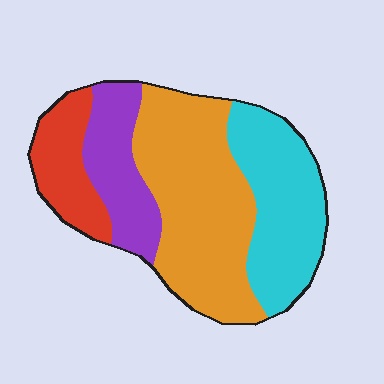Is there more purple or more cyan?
Cyan.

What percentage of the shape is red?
Red covers around 15% of the shape.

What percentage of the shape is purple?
Purple covers roughly 15% of the shape.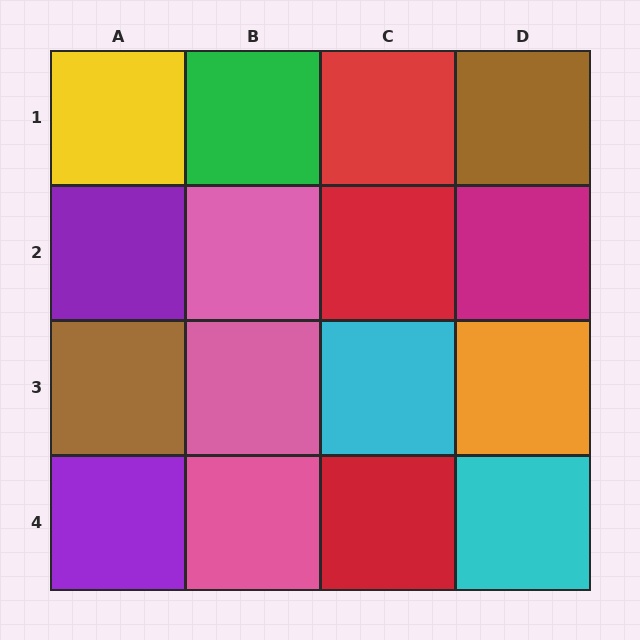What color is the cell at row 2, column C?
Red.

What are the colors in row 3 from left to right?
Brown, pink, cyan, orange.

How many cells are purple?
2 cells are purple.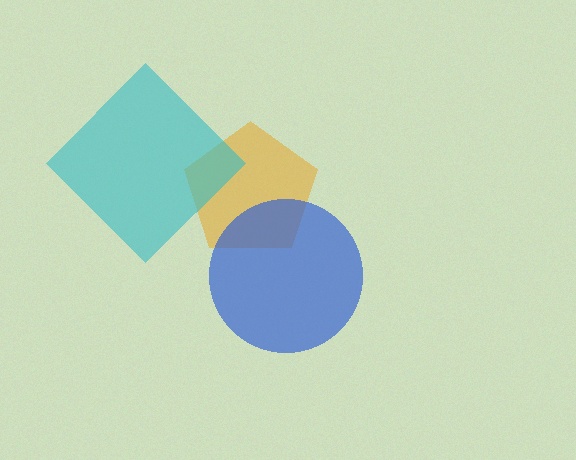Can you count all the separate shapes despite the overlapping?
Yes, there are 3 separate shapes.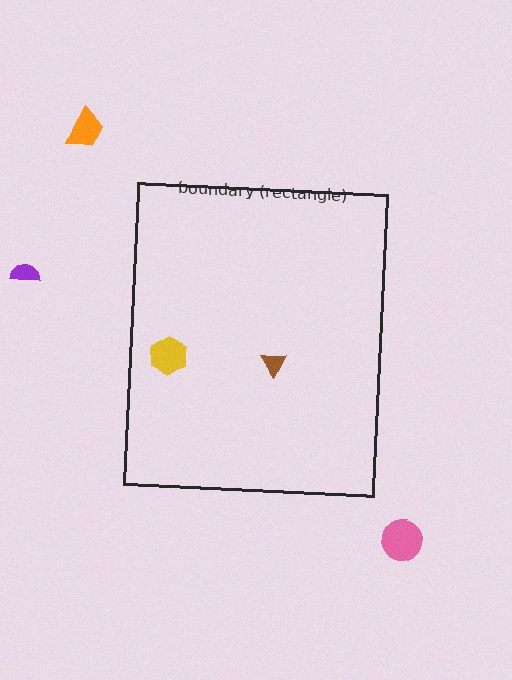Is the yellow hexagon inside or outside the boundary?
Inside.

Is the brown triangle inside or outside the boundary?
Inside.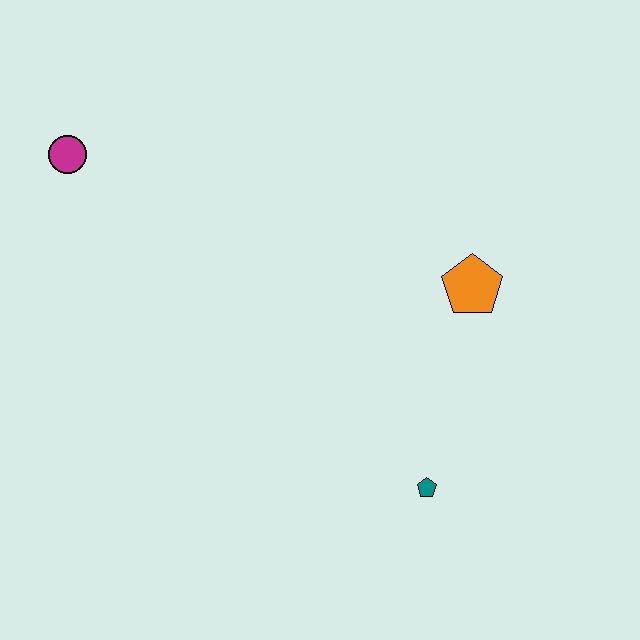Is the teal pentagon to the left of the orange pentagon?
Yes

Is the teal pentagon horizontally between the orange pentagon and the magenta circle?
Yes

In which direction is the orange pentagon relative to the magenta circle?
The orange pentagon is to the right of the magenta circle.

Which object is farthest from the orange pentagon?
The magenta circle is farthest from the orange pentagon.